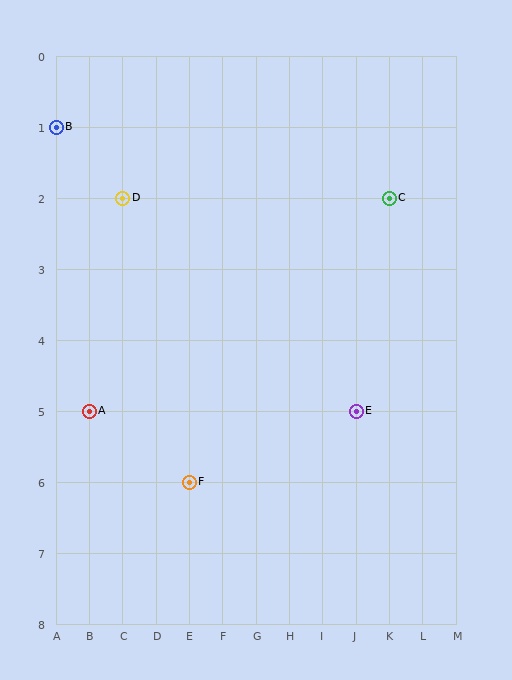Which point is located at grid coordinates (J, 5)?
Point E is at (J, 5).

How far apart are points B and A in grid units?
Points B and A are 1 column and 4 rows apart (about 4.1 grid units diagonally).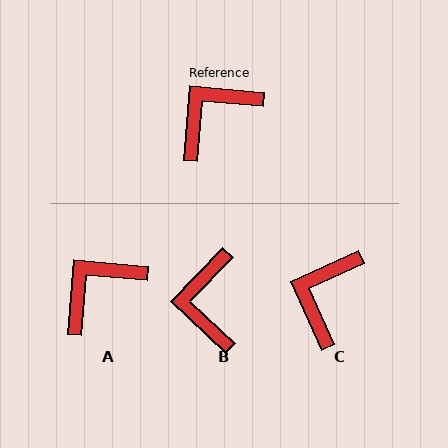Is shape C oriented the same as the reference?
No, it is off by about 30 degrees.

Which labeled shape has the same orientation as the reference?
A.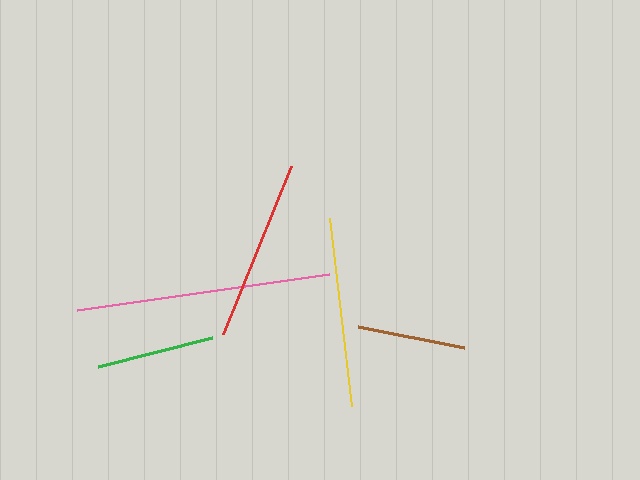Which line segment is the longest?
The pink line is the longest at approximately 255 pixels.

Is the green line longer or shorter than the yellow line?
The yellow line is longer than the green line.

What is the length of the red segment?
The red segment is approximately 182 pixels long.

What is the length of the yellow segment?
The yellow segment is approximately 189 pixels long.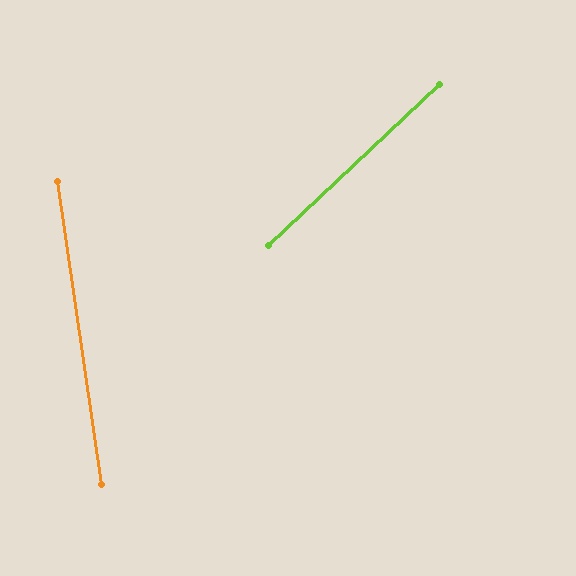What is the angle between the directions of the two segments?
Approximately 55 degrees.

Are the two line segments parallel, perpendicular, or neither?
Neither parallel nor perpendicular — they differ by about 55°.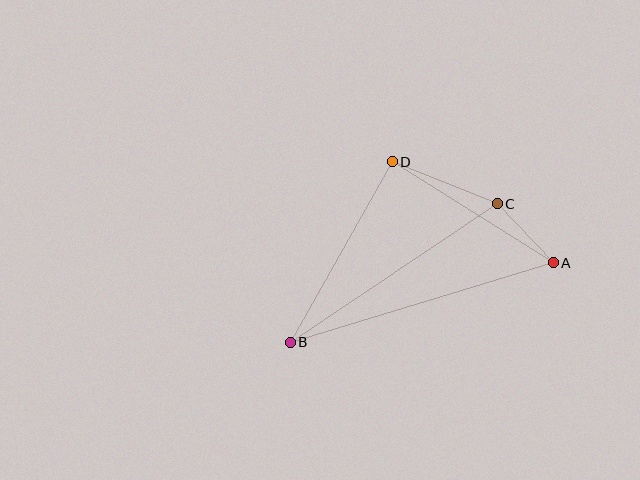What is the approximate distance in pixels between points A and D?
The distance between A and D is approximately 190 pixels.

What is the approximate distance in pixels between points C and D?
The distance between C and D is approximately 113 pixels.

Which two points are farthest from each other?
Points A and B are farthest from each other.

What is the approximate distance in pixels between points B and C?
The distance between B and C is approximately 249 pixels.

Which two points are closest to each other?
Points A and C are closest to each other.